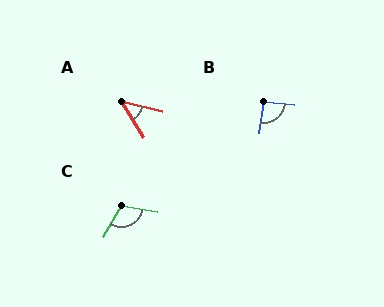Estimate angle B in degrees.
Approximately 94 degrees.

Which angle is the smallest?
A, at approximately 45 degrees.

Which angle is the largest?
C, at approximately 110 degrees.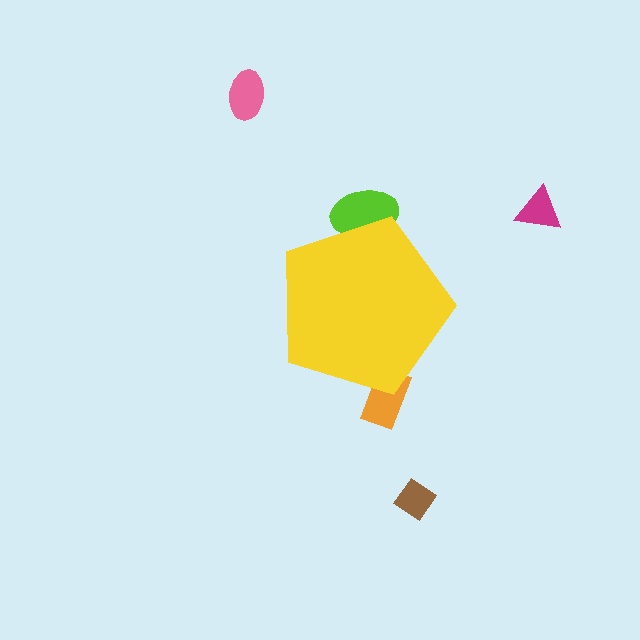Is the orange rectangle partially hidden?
Yes, the orange rectangle is partially hidden behind the yellow pentagon.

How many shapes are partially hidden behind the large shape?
2 shapes are partially hidden.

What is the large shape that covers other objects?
A yellow pentagon.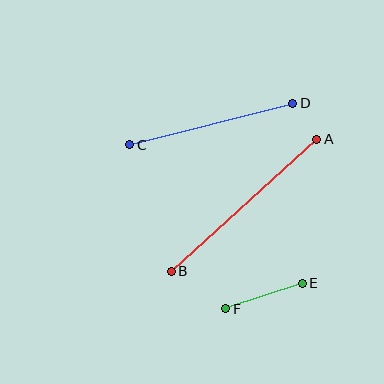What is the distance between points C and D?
The distance is approximately 168 pixels.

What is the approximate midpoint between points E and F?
The midpoint is at approximately (264, 296) pixels.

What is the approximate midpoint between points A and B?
The midpoint is at approximately (244, 205) pixels.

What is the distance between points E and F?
The distance is approximately 81 pixels.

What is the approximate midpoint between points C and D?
The midpoint is at approximately (211, 124) pixels.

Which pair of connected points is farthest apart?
Points A and B are farthest apart.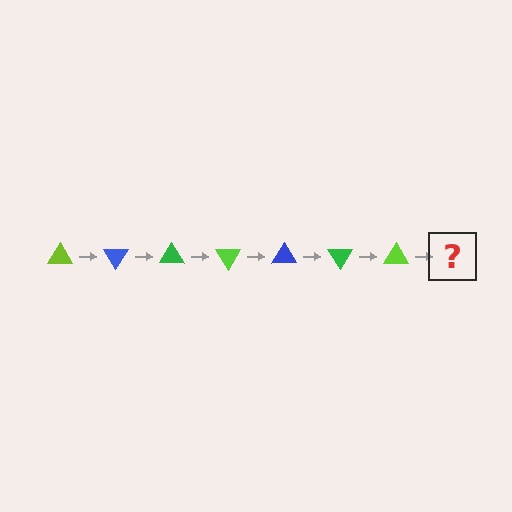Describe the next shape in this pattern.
It should be a blue triangle, rotated 420 degrees from the start.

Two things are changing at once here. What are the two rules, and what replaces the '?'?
The two rules are that it rotates 60 degrees each step and the color cycles through lime, blue, and green. The '?' should be a blue triangle, rotated 420 degrees from the start.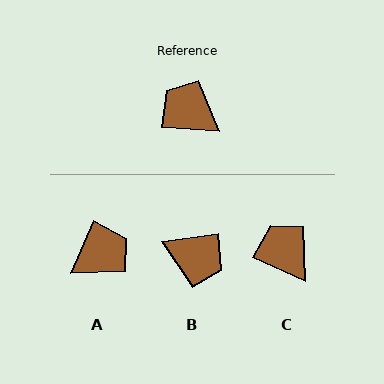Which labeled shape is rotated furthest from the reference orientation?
B, about 168 degrees away.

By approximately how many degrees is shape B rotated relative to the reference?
Approximately 168 degrees clockwise.